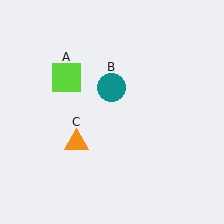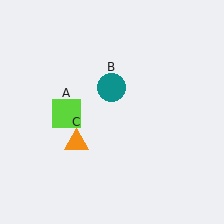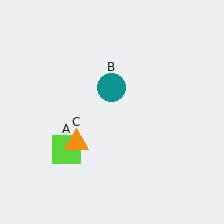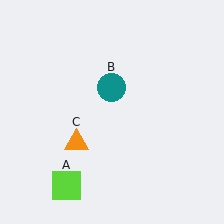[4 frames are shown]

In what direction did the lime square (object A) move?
The lime square (object A) moved down.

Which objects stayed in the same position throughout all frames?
Teal circle (object B) and orange triangle (object C) remained stationary.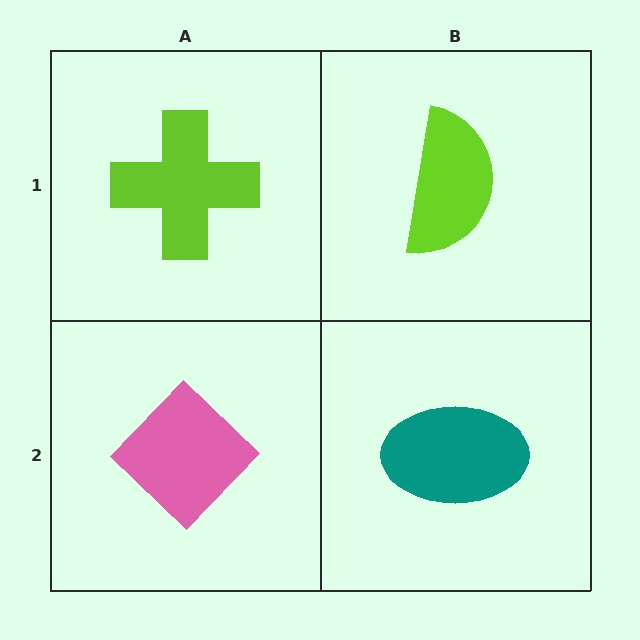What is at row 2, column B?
A teal ellipse.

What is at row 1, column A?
A lime cross.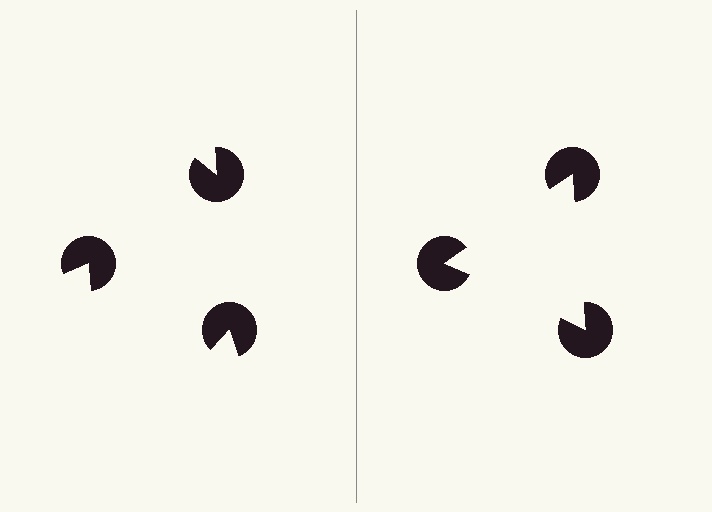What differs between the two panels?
The pac-man discs are positioned identically on both sides; only the wedge orientations differ. On the right they align to a triangle; on the left they are misaligned.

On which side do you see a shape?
An illusory triangle appears on the right side. On the left side the wedge cuts are rotated, so no coherent shape forms.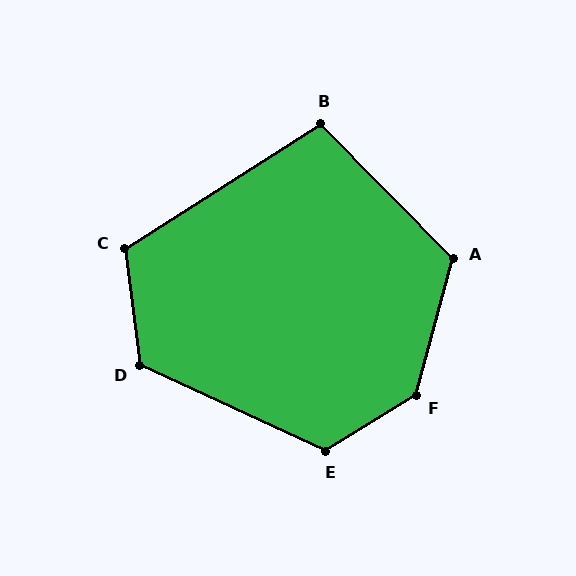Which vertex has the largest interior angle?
F, at approximately 136 degrees.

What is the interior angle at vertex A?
Approximately 121 degrees (obtuse).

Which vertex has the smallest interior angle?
B, at approximately 102 degrees.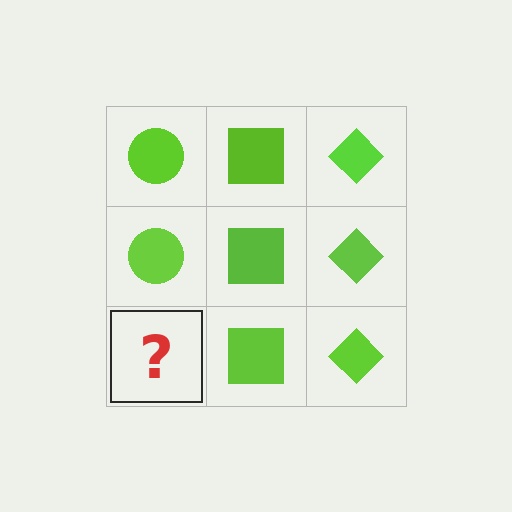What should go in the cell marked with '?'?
The missing cell should contain a lime circle.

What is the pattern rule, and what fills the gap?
The rule is that each column has a consistent shape. The gap should be filled with a lime circle.